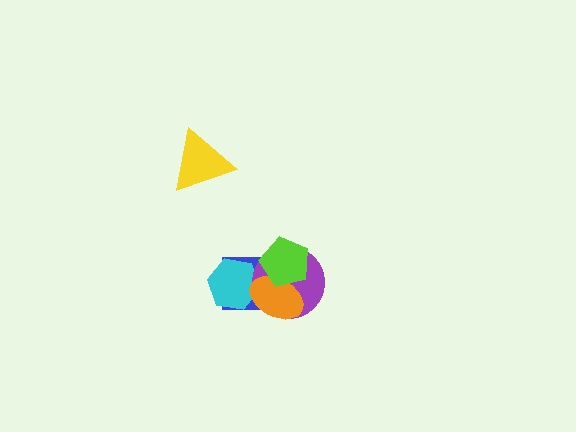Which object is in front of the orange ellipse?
The lime pentagon is in front of the orange ellipse.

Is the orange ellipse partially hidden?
Yes, it is partially covered by another shape.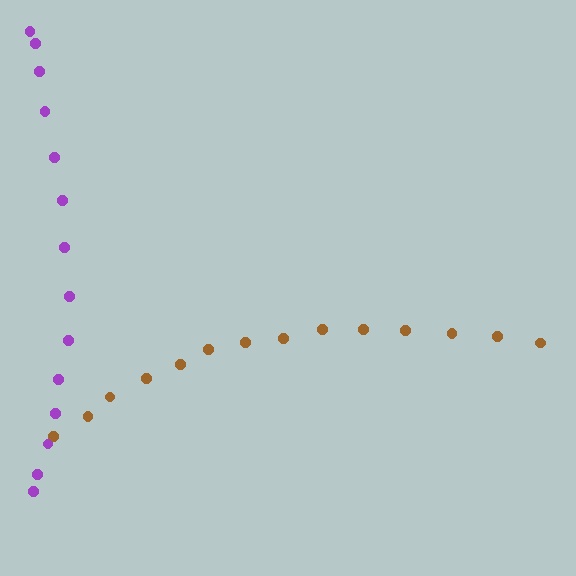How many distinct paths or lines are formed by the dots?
There are 2 distinct paths.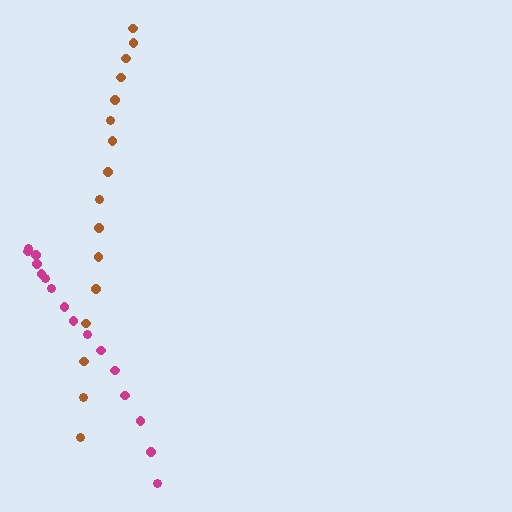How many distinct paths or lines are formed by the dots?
There are 2 distinct paths.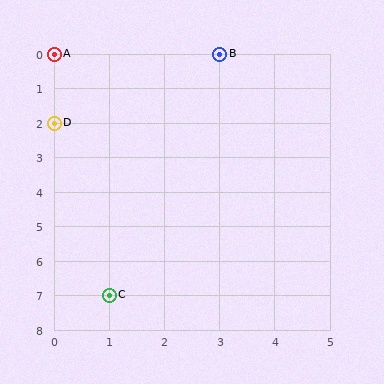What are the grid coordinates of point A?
Point A is at grid coordinates (0, 0).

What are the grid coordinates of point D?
Point D is at grid coordinates (0, 2).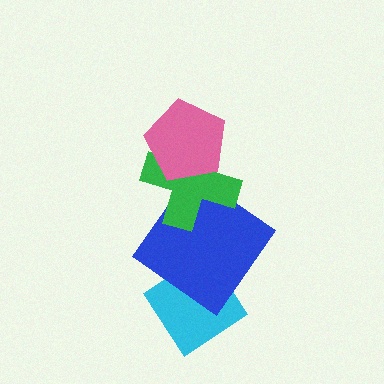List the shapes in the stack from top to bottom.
From top to bottom: the pink pentagon, the green cross, the blue diamond, the cyan diamond.